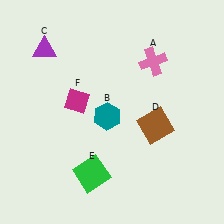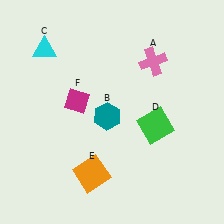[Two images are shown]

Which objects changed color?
C changed from purple to cyan. D changed from brown to green. E changed from green to orange.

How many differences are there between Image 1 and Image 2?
There are 3 differences between the two images.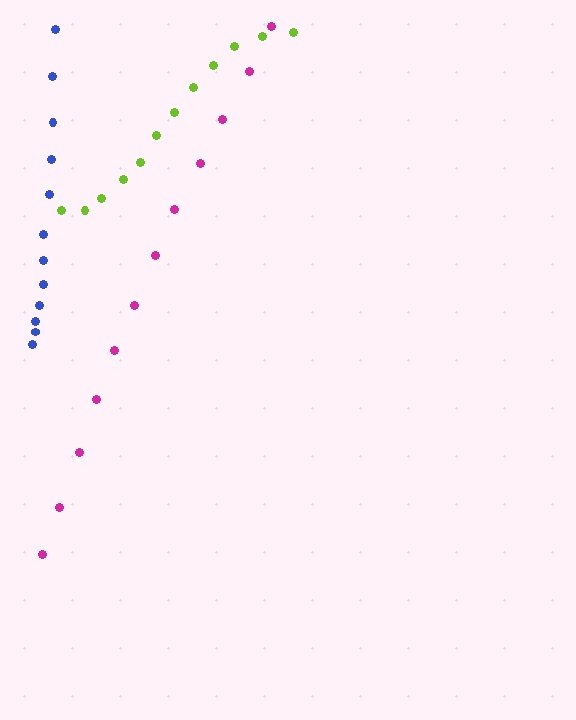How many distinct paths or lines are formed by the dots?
There are 3 distinct paths.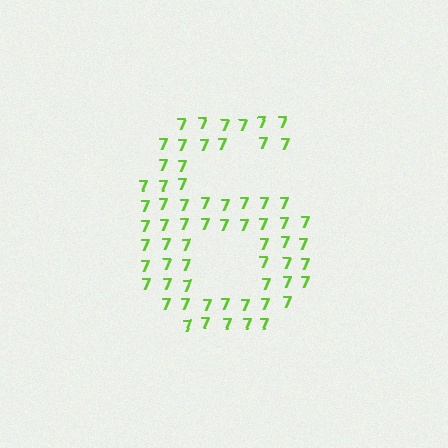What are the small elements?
The small elements are digit 7's.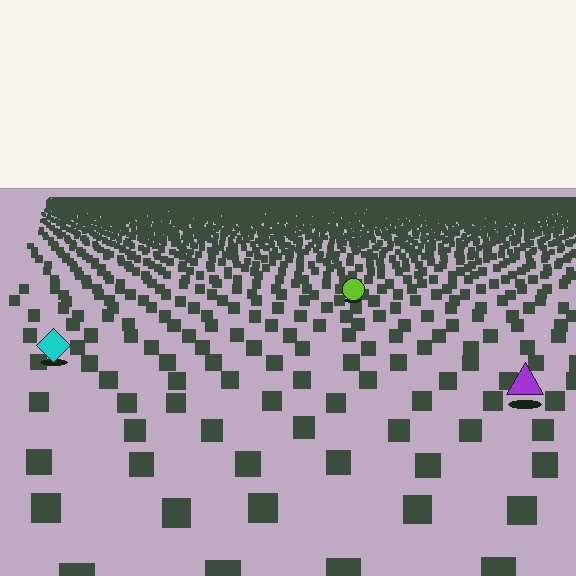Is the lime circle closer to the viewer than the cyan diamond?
No. The cyan diamond is closer — you can tell from the texture gradient: the ground texture is coarser near it.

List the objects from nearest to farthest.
From nearest to farthest: the purple triangle, the cyan diamond, the lime circle.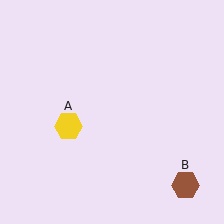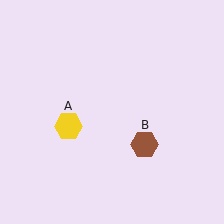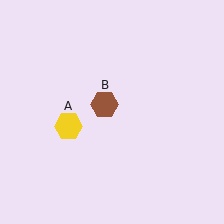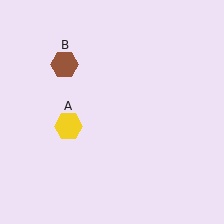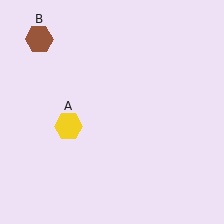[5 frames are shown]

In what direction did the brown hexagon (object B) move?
The brown hexagon (object B) moved up and to the left.